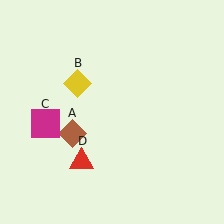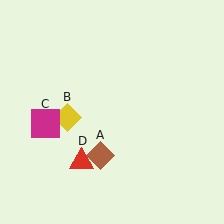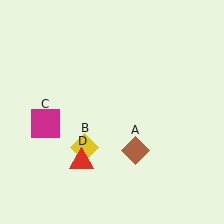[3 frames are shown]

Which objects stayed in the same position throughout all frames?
Magenta square (object C) and red triangle (object D) remained stationary.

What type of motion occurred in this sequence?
The brown diamond (object A), yellow diamond (object B) rotated counterclockwise around the center of the scene.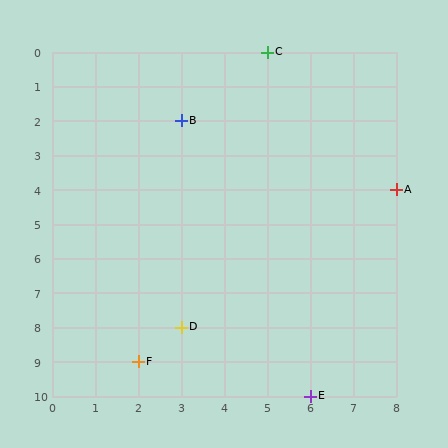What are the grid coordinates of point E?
Point E is at grid coordinates (6, 10).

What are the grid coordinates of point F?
Point F is at grid coordinates (2, 9).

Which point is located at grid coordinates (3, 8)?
Point D is at (3, 8).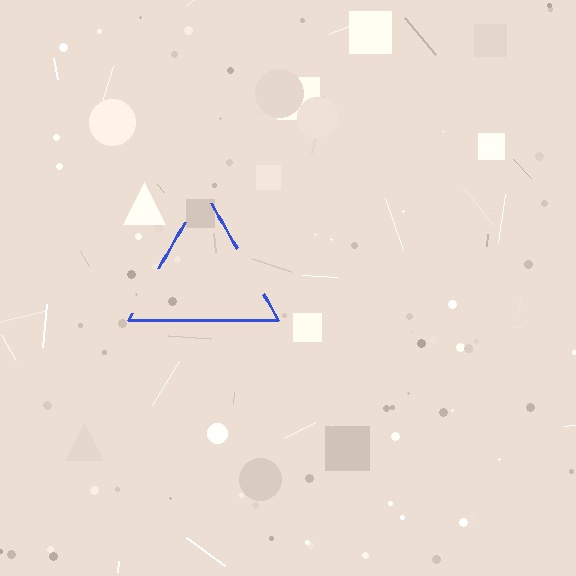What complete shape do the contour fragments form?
The contour fragments form a triangle.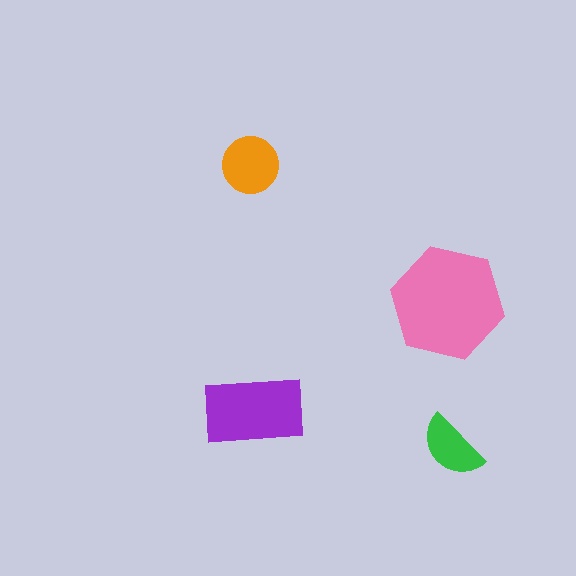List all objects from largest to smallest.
The pink hexagon, the purple rectangle, the orange circle, the green semicircle.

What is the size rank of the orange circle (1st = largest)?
3rd.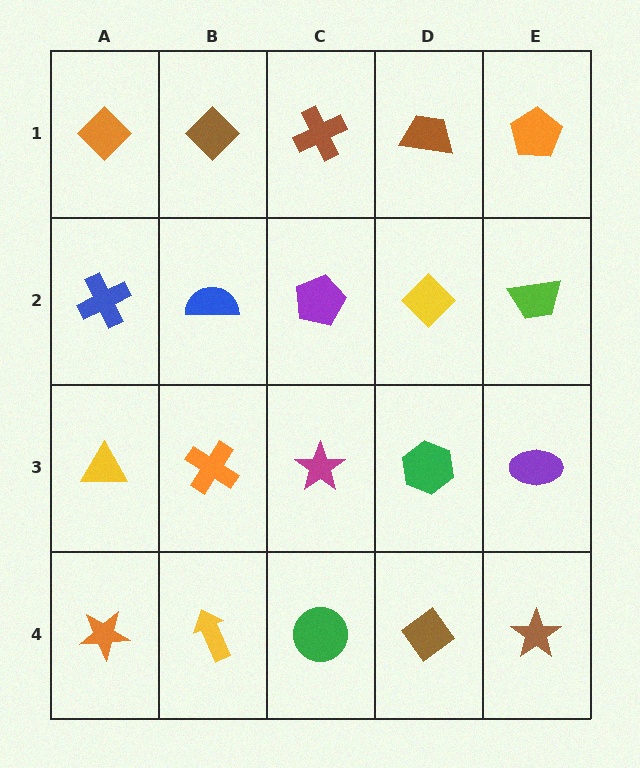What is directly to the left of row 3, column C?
An orange cross.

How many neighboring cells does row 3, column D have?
4.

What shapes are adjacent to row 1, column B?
A blue semicircle (row 2, column B), an orange diamond (row 1, column A), a brown cross (row 1, column C).